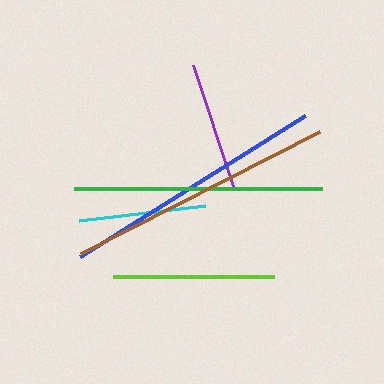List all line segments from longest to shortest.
From longest to shortest: brown, blue, green, lime, purple, cyan.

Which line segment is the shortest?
The cyan line is the shortest at approximately 126 pixels.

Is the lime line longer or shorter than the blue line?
The blue line is longer than the lime line.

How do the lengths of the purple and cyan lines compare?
The purple and cyan lines are approximately the same length.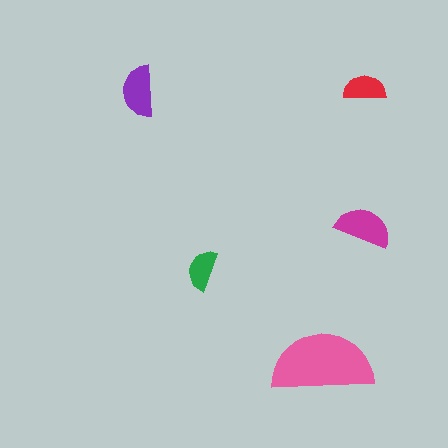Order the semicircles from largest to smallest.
the pink one, the magenta one, the purple one, the red one, the green one.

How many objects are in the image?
There are 5 objects in the image.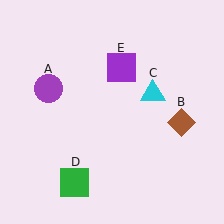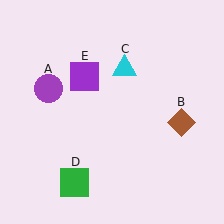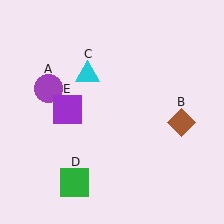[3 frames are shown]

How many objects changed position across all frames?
2 objects changed position: cyan triangle (object C), purple square (object E).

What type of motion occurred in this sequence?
The cyan triangle (object C), purple square (object E) rotated counterclockwise around the center of the scene.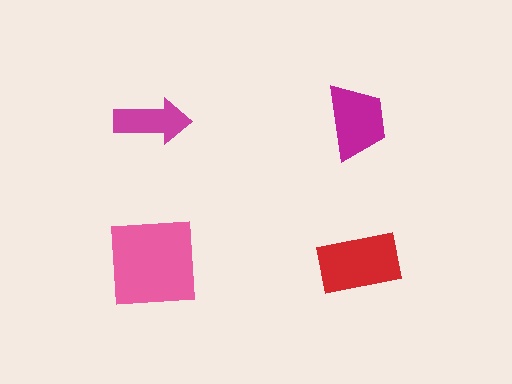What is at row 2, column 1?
A pink square.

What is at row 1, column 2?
A magenta trapezoid.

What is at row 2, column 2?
A red rectangle.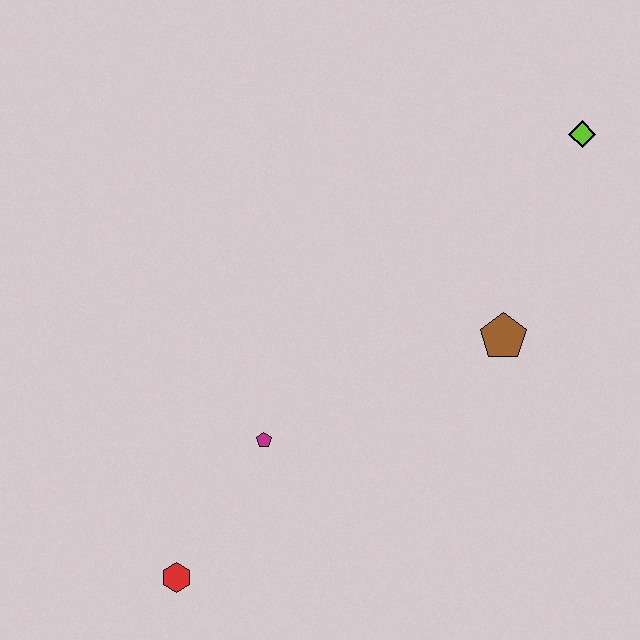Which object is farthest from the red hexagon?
The lime diamond is farthest from the red hexagon.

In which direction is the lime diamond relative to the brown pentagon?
The lime diamond is above the brown pentagon.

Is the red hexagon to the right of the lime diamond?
No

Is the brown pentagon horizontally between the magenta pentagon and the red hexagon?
No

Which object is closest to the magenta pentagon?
The red hexagon is closest to the magenta pentagon.